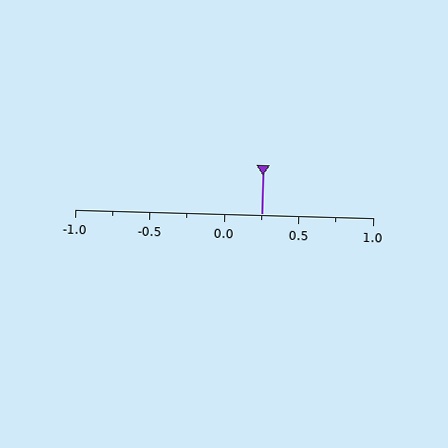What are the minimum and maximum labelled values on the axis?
The axis runs from -1.0 to 1.0.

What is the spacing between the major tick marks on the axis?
The major ticks are spaced 0.5 apart.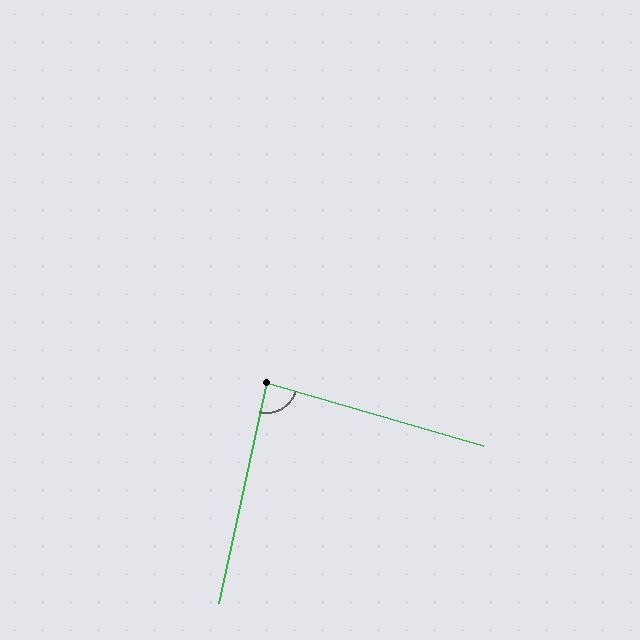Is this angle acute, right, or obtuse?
It is approximately a right angle.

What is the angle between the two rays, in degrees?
Approximately 86 degrees.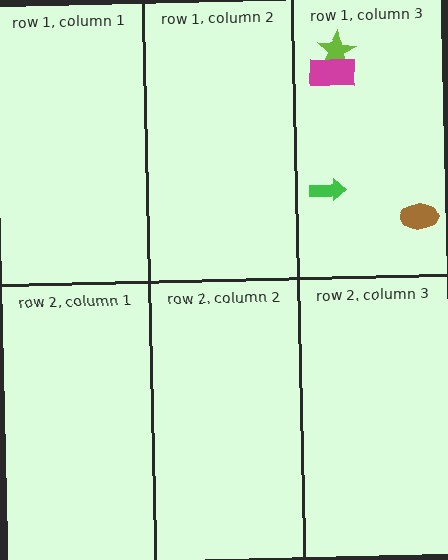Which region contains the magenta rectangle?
The row 1, column 3 region.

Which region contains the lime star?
The row 1, column 3 region.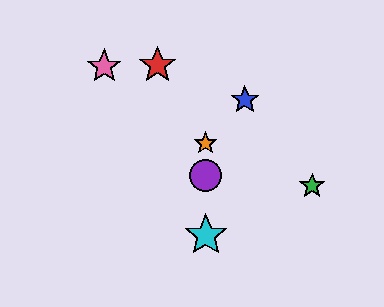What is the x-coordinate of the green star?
The green star is at x≈312.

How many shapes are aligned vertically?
4 shapes (the yellow star, the purple circle, the orange star, the cyan star) are aligned vertically.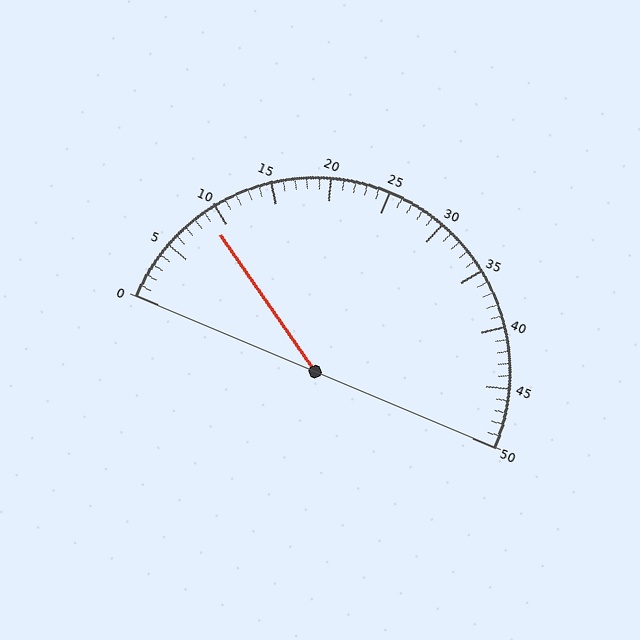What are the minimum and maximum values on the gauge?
The gauge ranges from 0 to 50.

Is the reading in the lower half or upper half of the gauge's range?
The reading is in the lower half of the range (0 to 50).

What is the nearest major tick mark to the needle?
The nearest major tick mark is 10.